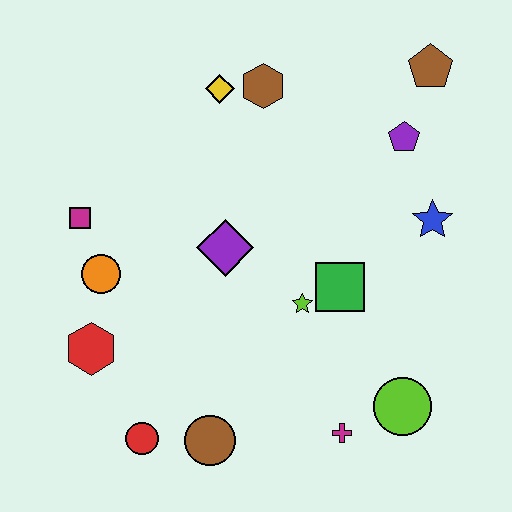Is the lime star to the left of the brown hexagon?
No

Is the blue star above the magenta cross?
Yes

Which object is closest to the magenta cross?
The lime circle is closest to the magenta cross.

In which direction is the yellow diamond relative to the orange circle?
The yellow diamond is above the orange circle.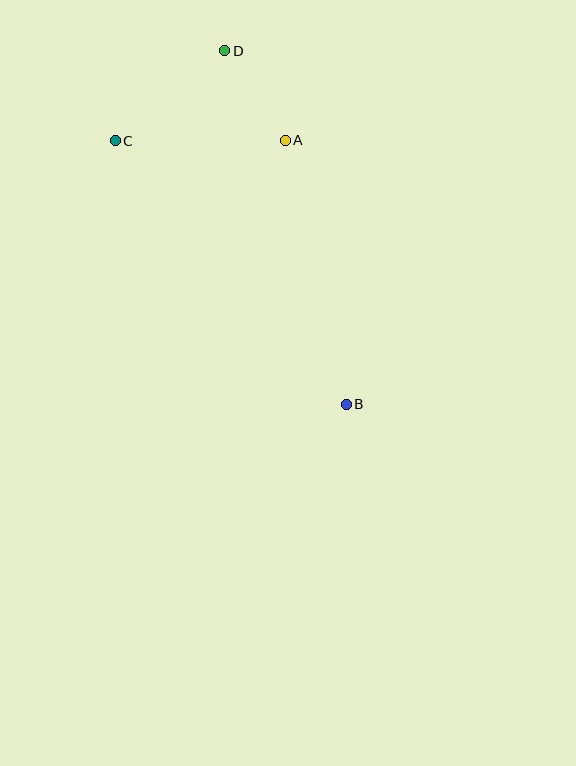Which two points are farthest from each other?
Points B and D are farthest from each other.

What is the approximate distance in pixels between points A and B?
The distance between A and B is approximately 271 pixels.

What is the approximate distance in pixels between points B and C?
The distance between B and C is approximately 350 pixels.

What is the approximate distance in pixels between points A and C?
The distance between A and C is approximately 170 pixels.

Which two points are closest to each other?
Points A and D are closest to each other.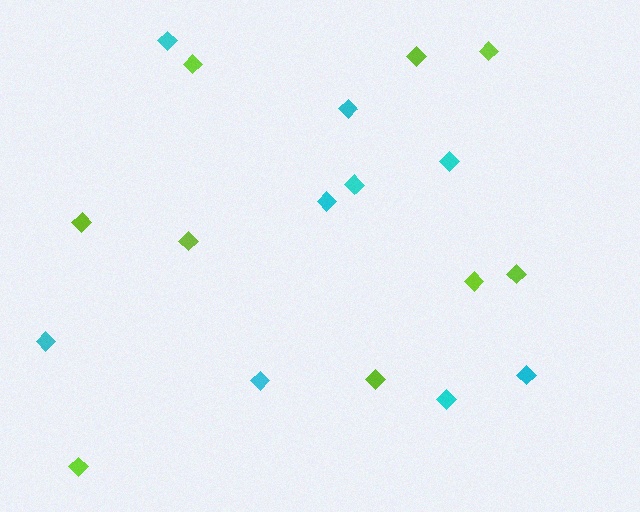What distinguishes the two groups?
There are 2 groups: one group of lime diamonds (9) and one group of cyan diamonds (9).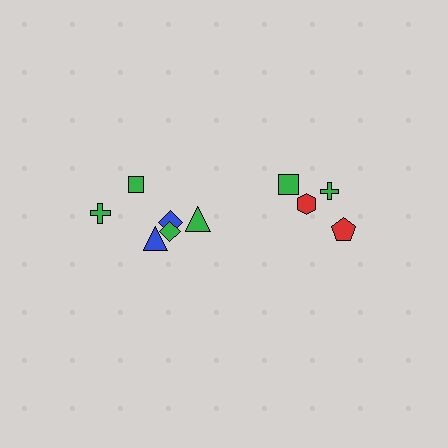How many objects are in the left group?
There are 6 objects.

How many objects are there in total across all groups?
There are 10 objects.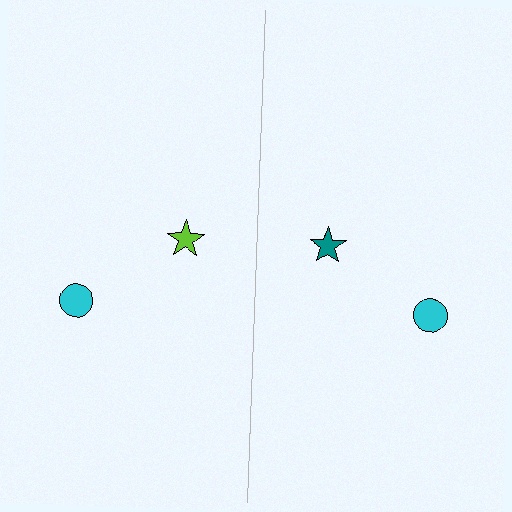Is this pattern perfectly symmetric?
No, the pattern is not perfectly symmetric. The teal star on the right side breaks the symmetry — its mirror counterpart is lime.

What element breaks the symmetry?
The teal star on the right side breaks the symmetry — its mirror counterpart is lime.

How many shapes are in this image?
There are 4 shapes in this image.